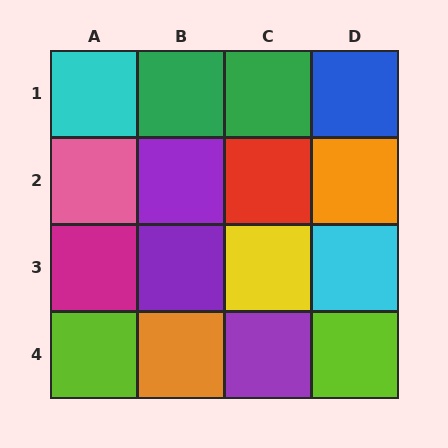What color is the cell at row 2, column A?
Pink.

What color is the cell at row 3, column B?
Purple.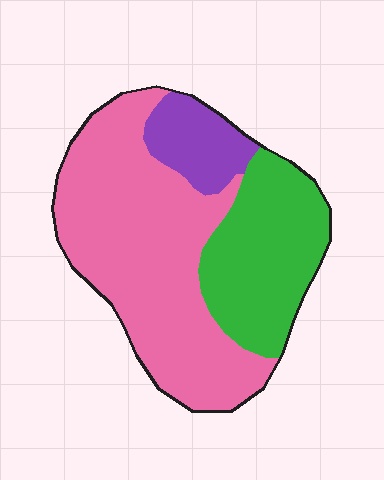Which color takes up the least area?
Purple, at roughly 10%.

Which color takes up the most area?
Pink, at roughly 60%.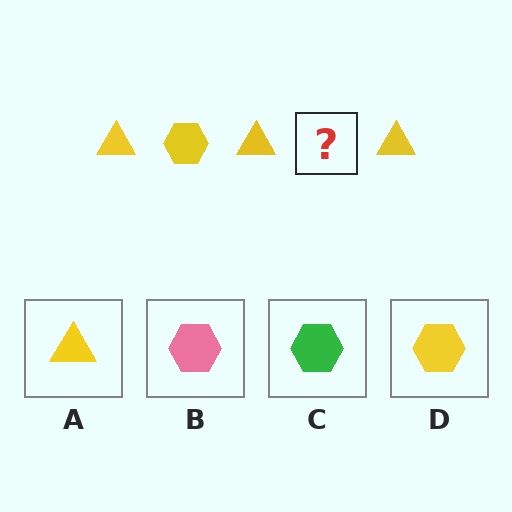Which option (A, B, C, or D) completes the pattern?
D.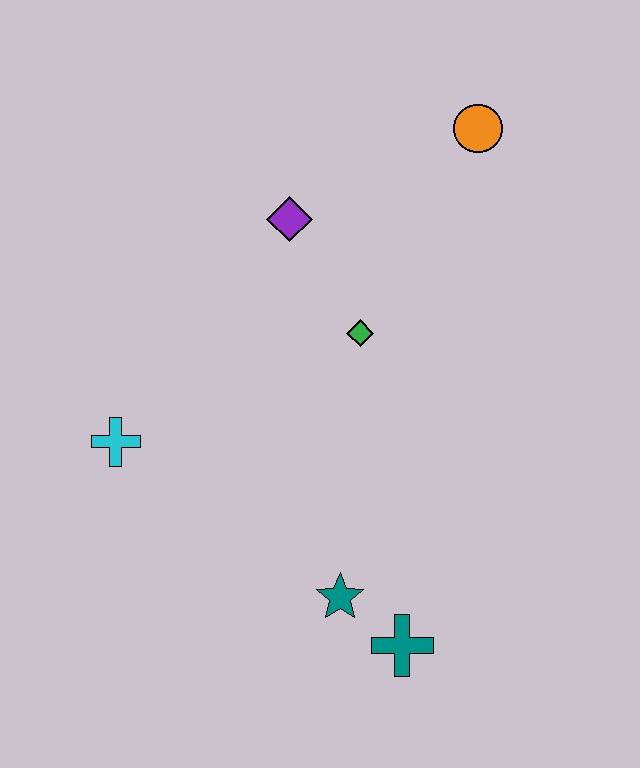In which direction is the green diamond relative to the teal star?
The green diamond is above the teal star.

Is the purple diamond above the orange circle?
No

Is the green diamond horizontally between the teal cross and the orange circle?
No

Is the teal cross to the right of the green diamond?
Yes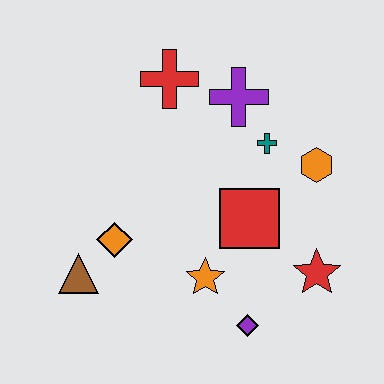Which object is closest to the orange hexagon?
The teal cross is closest to the orange hexagon.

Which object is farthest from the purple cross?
The brown triangle is farthest from the purple cross.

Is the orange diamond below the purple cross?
Yes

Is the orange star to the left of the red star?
Yes